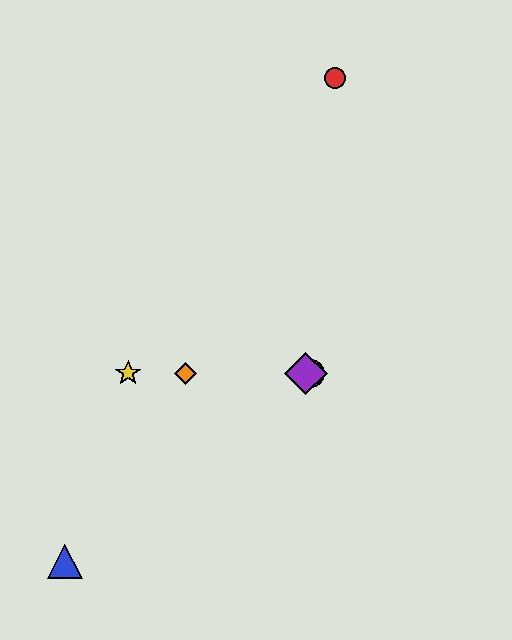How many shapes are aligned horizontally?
4 shapes (the green circle, the yellow star, the purple diamond, the orange diamond) are aligned horizontally.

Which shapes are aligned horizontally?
The green circle, the yellow star, the purple diamond, the orange diamond are aligned horizontally.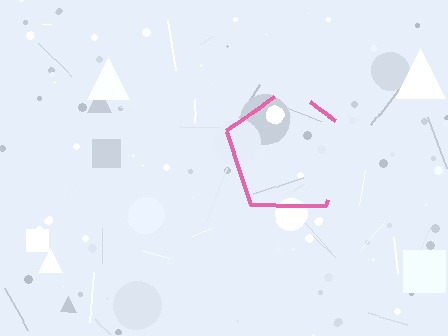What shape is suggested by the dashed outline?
The dashed outline suggests a pentagon.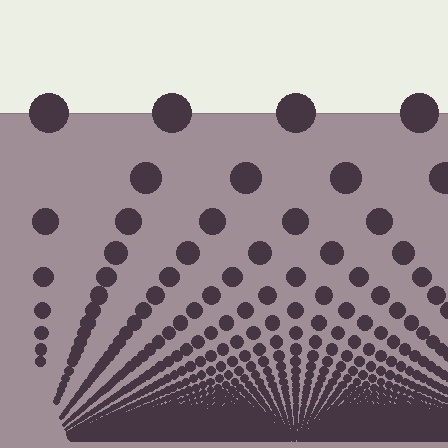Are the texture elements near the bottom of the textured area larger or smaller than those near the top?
Smaller. The gradient is inverted — elements near the bottom are smaller and denser.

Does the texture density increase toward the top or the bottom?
Density increases toward the bottom.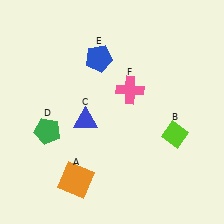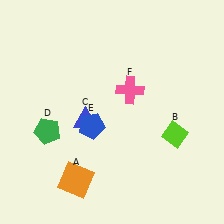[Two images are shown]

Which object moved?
The blue pentagon (E) moved down.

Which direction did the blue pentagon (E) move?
The blue pentagon (E) moved down.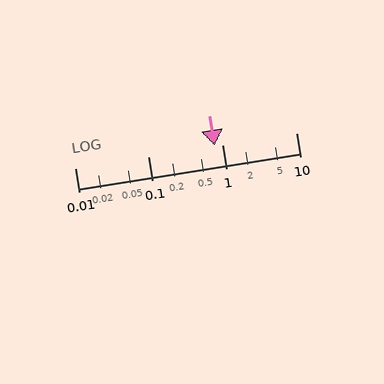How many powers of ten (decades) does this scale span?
The scale spans 3 decades, from 0.01 to 10.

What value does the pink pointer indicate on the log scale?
The pointer indicates approximately 0.79.